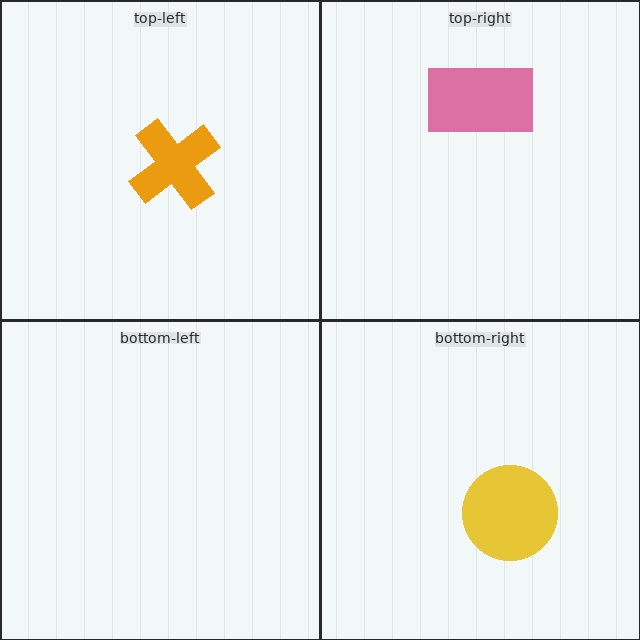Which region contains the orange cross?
The top-left region.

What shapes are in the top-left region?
The orange cross.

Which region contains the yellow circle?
The bottom-right region.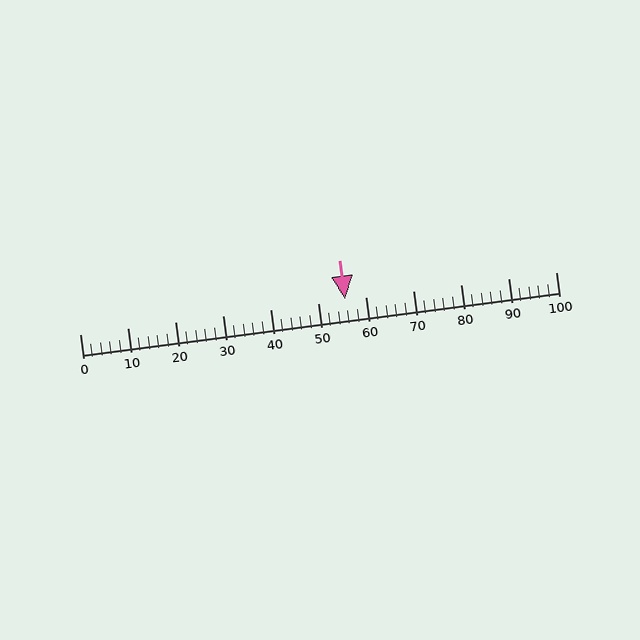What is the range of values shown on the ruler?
The ruler shows values from 0 to 100.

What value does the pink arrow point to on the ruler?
The pink arrow points to approximately 56.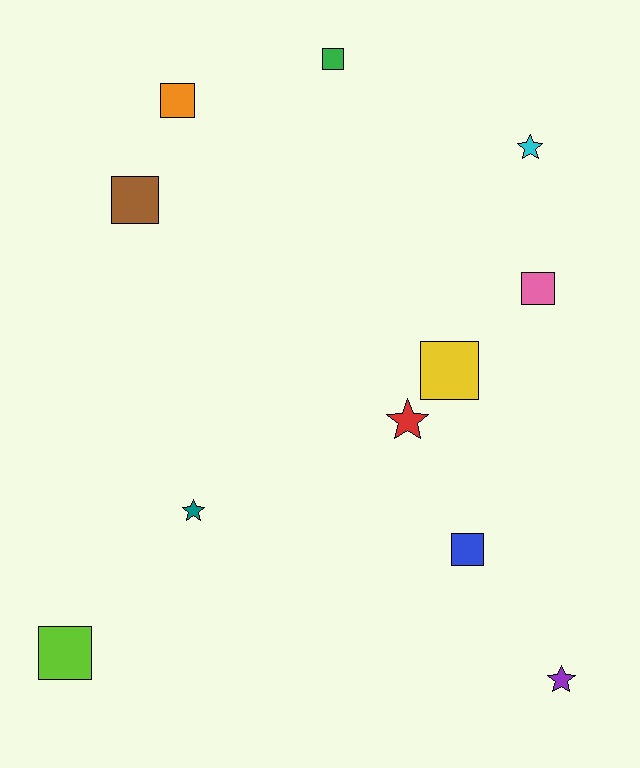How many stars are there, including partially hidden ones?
There are 4 stars.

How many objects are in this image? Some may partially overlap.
There are 11 objects.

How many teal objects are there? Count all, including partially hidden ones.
There is 1 teal object.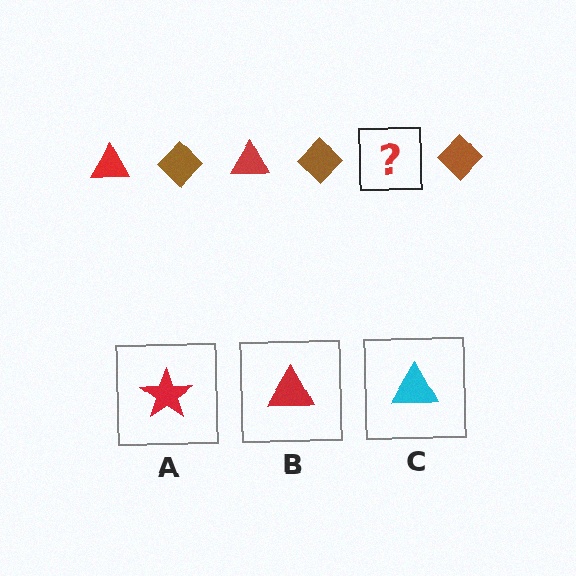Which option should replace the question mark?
Option B.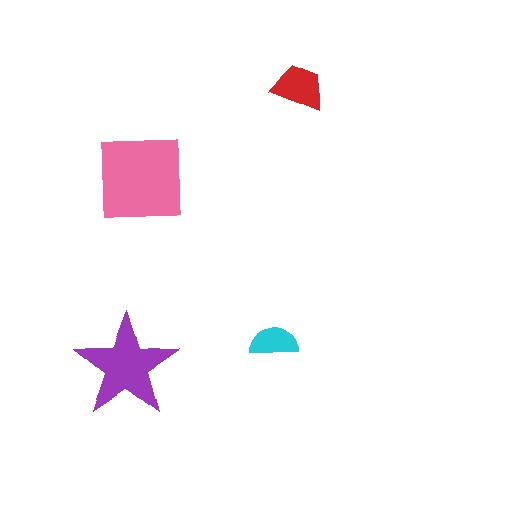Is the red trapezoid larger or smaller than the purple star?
Smaller.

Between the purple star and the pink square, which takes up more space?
The pink square.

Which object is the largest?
The pink square.